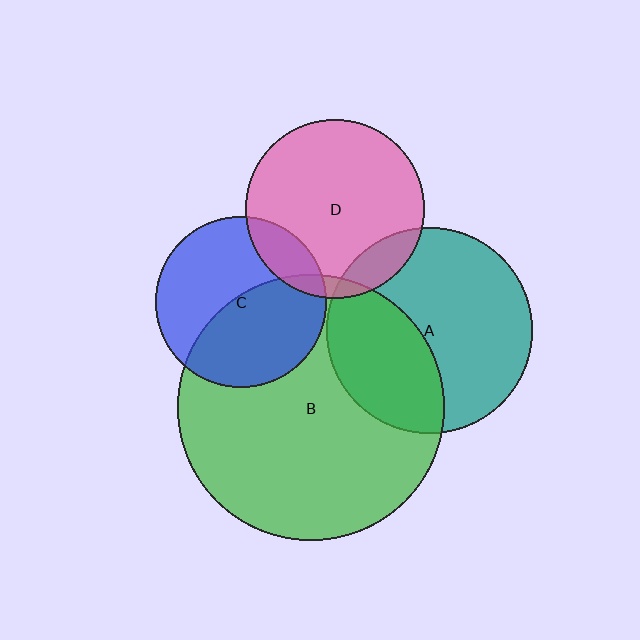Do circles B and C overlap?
Yes.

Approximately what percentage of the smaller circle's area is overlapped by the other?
Approximately 50%.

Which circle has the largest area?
Circle B (green).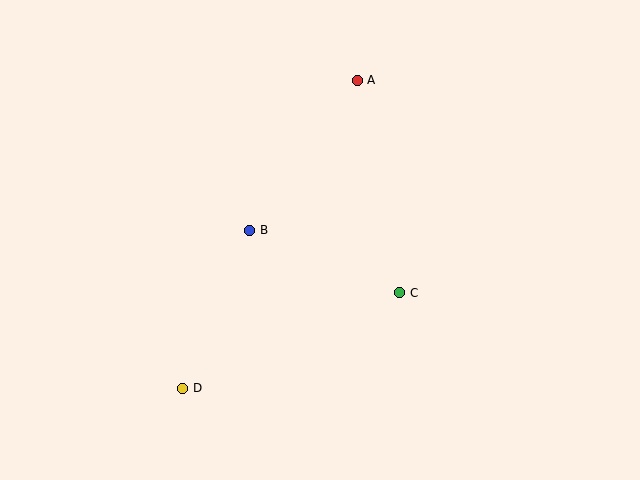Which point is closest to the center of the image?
Point B at (250, 230) is closest to the center.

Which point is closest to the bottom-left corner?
Point D is closest to the bottom-left corner.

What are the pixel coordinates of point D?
Point D is at (183, 388).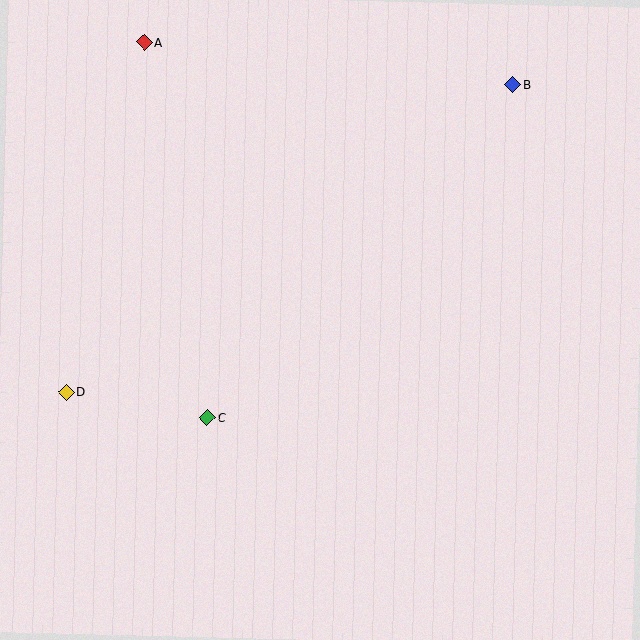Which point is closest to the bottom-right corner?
Point C is closest to the bottom-right corner.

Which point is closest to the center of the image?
Point C at (208, 418) is closest to the center.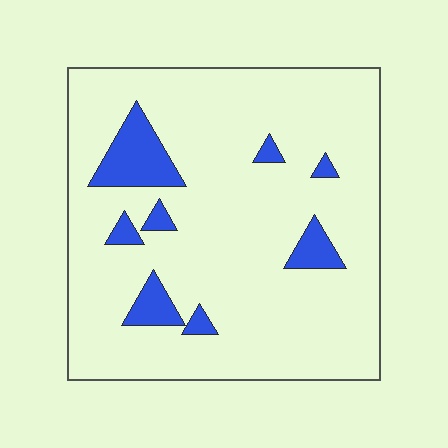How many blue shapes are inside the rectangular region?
8.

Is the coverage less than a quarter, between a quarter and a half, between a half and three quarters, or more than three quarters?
Less than a quarter.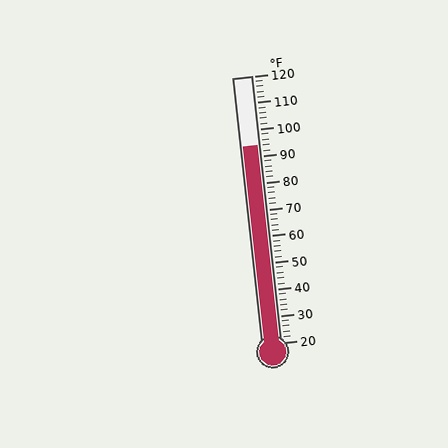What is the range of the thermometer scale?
The thermometer scale ranges from 20°F to 120°F.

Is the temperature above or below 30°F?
The temperature is above 30°F.